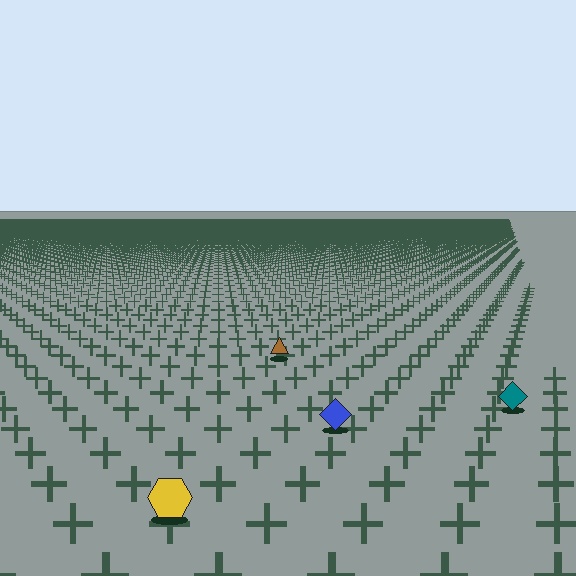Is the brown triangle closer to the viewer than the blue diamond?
No. The blue diamond is closer — you can tell from the texture gradient: the ground texture is coarser near it.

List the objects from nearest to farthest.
From nearest to farthest: the yellow hexagon, the blue diamond, the teal diamond, the brown triangle.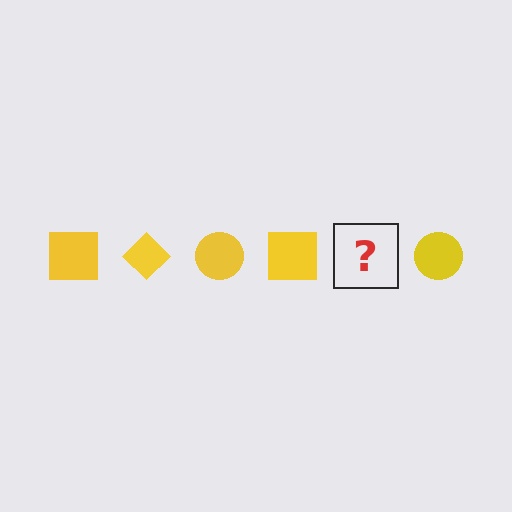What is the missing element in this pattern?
The missing element is a yellow diamond.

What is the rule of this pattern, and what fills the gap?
The rule is that the pattern cycles through square, diamond, circle shapes in yellow. The gap should be filled with a yellow diamond.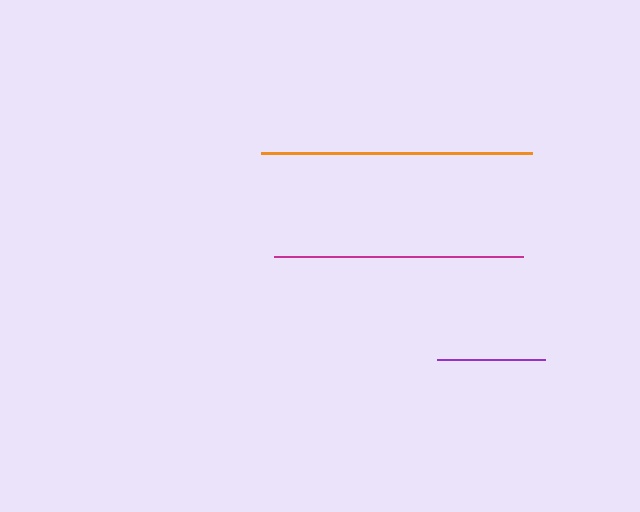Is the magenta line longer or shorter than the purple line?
The magenta line is longer than the purple line.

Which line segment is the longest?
The orange line is the longest at approximately 271 pixels.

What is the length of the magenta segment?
The magenta segment is approximately 249 pixels long.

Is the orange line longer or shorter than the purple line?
The orange line is longer than the purple line.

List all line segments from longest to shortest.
From longest to shortest: orange, magenta, purple.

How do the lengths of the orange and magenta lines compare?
The orange and magenta lines are approximately the same length.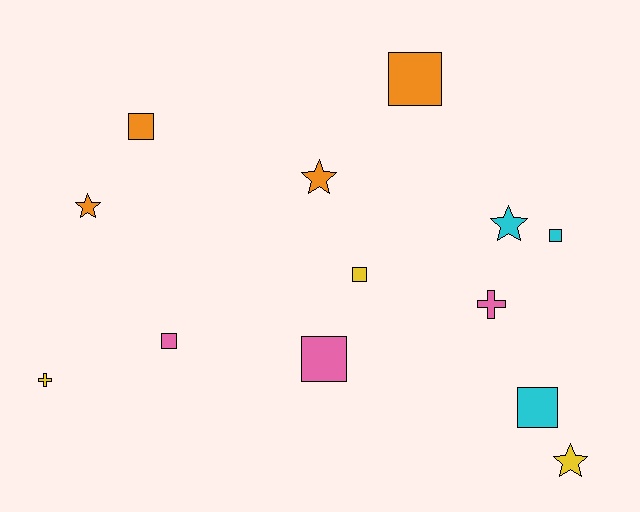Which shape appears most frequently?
Square, with 7 objects.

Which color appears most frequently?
Orange, with 4 objects.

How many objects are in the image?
There are 13 objects.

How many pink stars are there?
There are no pink stars.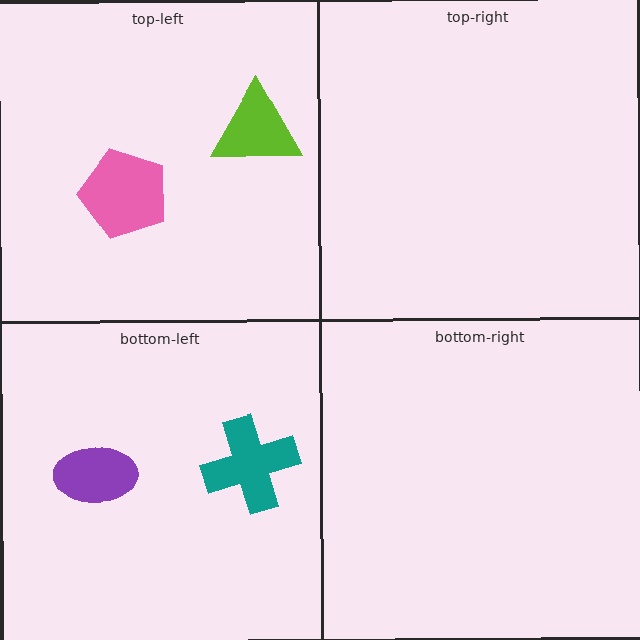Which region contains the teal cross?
The bottom-left region.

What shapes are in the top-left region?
The pink pentagon, the lime triangle.